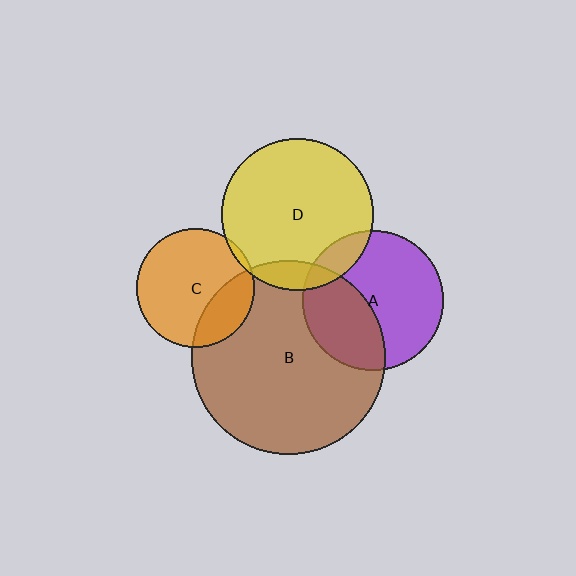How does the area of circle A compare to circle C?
Approximately 1.4 times.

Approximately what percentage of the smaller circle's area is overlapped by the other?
Approximately 25%.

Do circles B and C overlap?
Yes.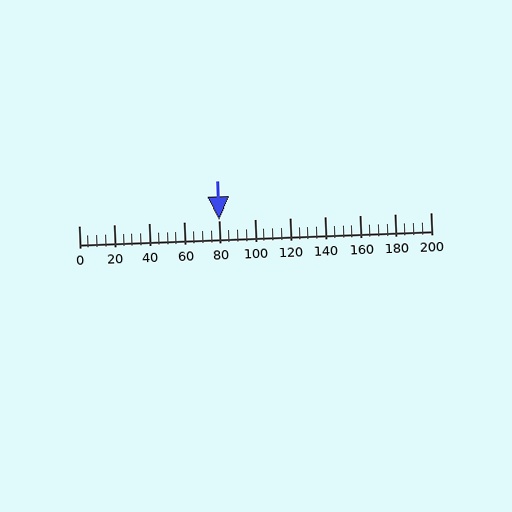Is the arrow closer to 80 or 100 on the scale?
The arrow is closer to 80.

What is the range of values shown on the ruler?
The ruler shows values from 0 to 200.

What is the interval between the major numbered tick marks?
The major tick marks are spaced 20 units apart.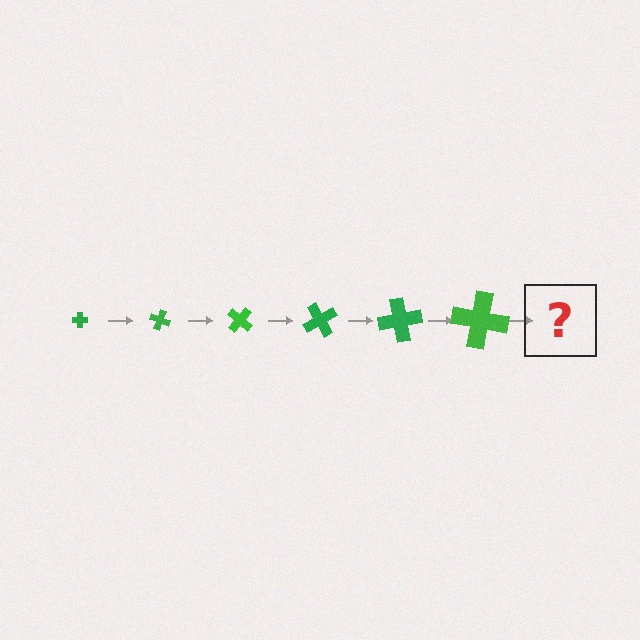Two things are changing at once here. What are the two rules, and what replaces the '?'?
The two rules are that the cross grows larger each step and it rotates 20 degrees each step. The '?' should be a cross, larger than the previous one and rotated 120 degrees from the start.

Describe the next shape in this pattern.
It should be a cross, larger than the previous one and rotated 120 degrees from the start.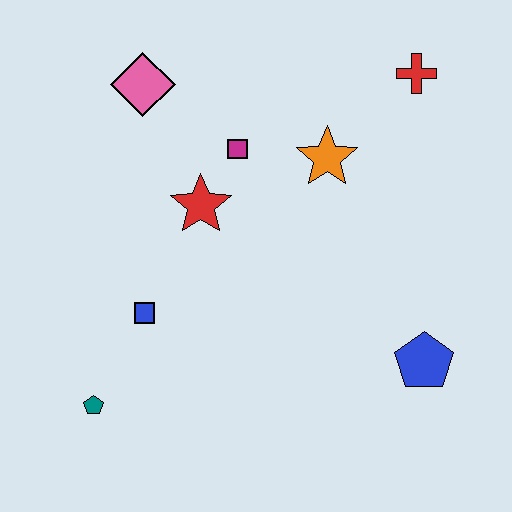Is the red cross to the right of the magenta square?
Yes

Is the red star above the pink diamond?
No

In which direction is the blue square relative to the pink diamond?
The blue square is below the pink diamond.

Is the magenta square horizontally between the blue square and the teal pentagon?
No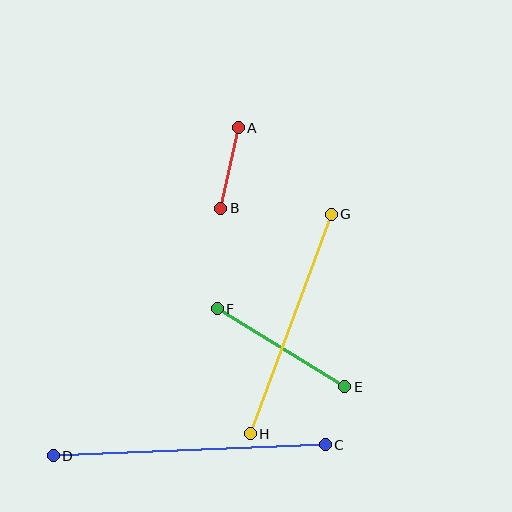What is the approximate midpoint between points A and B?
The midpoint is at approximately (229, 168) pixels.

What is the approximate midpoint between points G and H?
The midpoint is at approximately (291, 324) pixels.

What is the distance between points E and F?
The distance is approximately 149 pixels.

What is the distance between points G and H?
The distance is approximately 234 pixels.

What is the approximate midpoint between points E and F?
The midpoint is at approximately (281, 348) pixels.